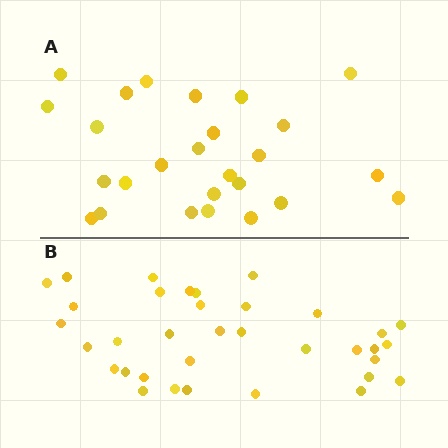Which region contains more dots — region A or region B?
Region B (the bottom region) has more dots.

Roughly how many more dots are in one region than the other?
Region B has roughly 8 or so more dots than region A.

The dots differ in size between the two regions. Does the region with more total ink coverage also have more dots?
No. Region A has more total ink coverage because its dots are larger, but region B actually contains more individual dots. Total area can be misleading — the number of items is what matters here.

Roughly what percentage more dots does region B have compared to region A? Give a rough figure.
About 35% more.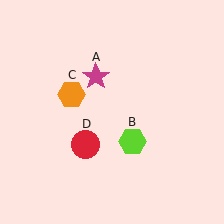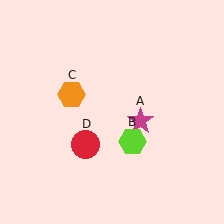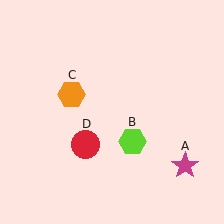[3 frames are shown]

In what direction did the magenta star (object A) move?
The magenta star (object A) moved down and to the right.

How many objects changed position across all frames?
1 object changed position: magenta star (object A).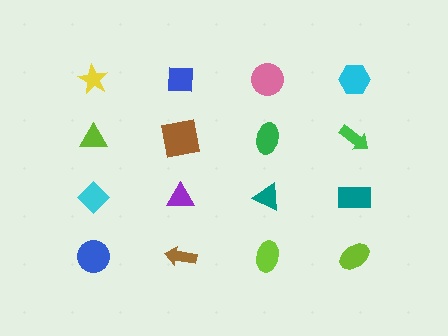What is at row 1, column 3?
A pink circle.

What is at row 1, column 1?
A yellow star.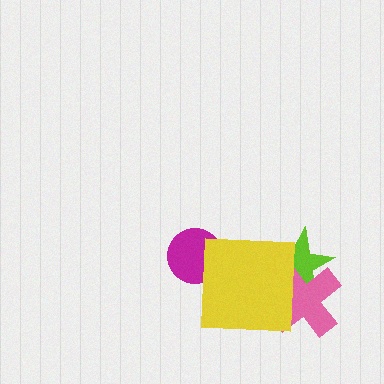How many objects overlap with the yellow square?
3 objects overlap with the yellow square.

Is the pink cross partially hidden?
Yes, it is partially covered by another shape.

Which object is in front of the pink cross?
The yellow square is in front of the pink cross.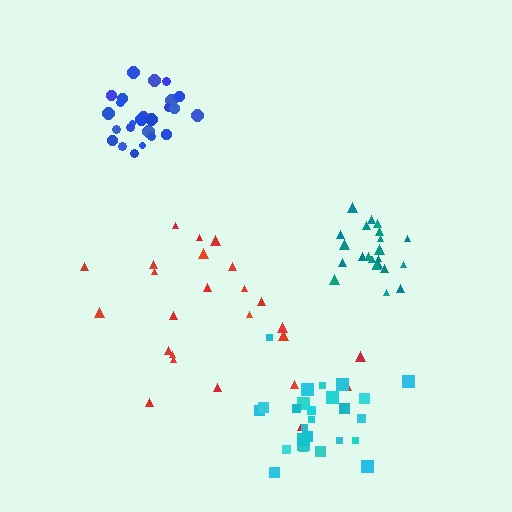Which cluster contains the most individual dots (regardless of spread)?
Red (26).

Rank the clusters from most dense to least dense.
blue, teal, cyan, red.